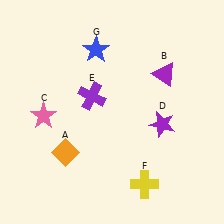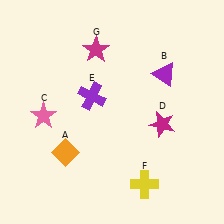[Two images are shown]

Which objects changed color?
D changed from purple to magenta. G changed from blue to magenta.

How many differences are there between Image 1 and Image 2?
There are 2 differences between the two images.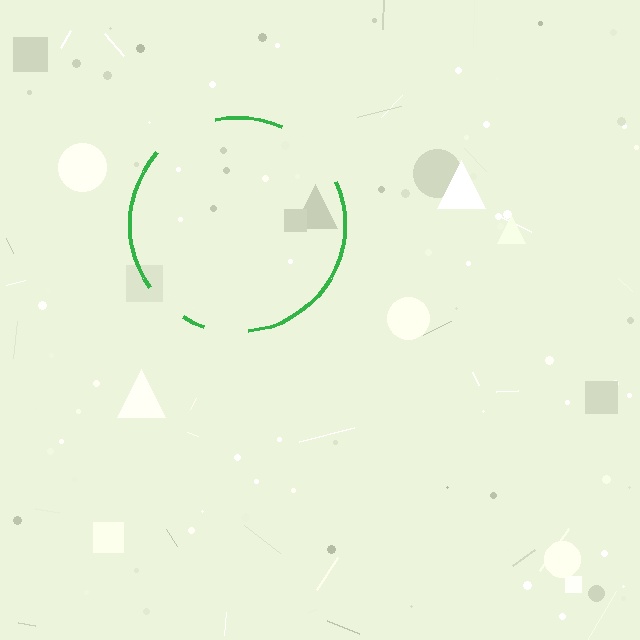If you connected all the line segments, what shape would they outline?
They would outline a circle.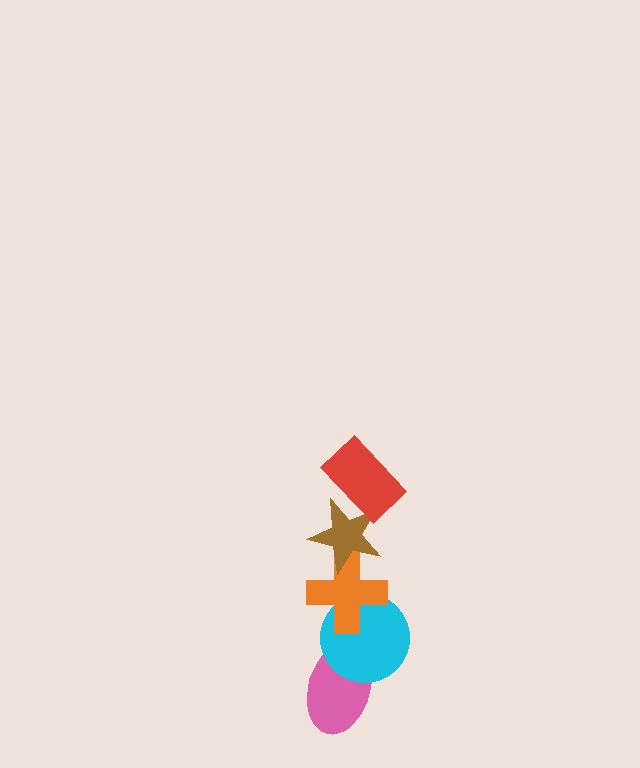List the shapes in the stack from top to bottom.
From top to bottom: the red rectangle, the brown star, the orange cross, the cyan circle, the pink ellipse.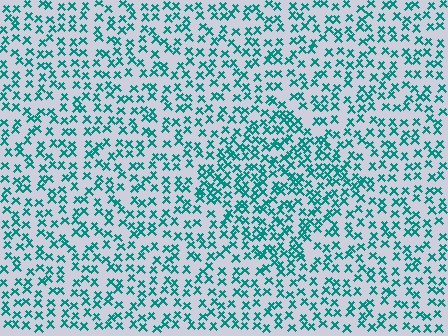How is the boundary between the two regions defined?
The boundary is defined by a change in element density (approximately 1.6x ratio). All elements are the same color, size, and shape.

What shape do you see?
I see a diamond.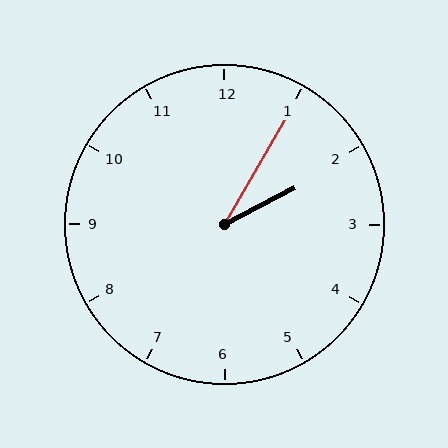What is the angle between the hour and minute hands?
Approximately 32 degrees.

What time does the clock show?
2:05.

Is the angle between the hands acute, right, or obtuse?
It is acute.